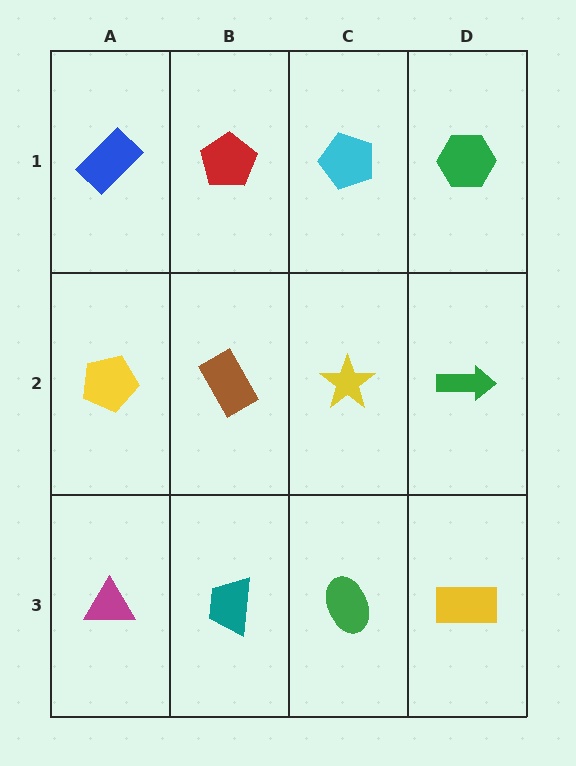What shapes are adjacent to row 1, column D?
A green arrow (row 2, column D), a cyan pentagon (row 1, column C).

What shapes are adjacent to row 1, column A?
A yellow pentagon (row 2, column A), a red pentagon (row 1, column B).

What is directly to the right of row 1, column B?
A cyan pentagon.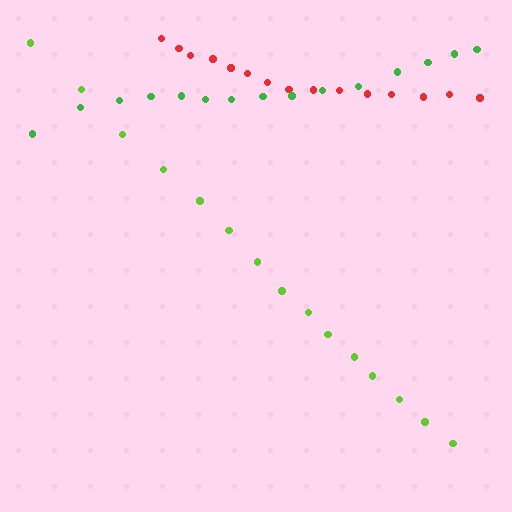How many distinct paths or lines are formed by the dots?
There are 3 distinct paths.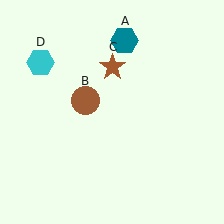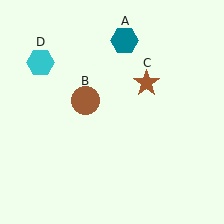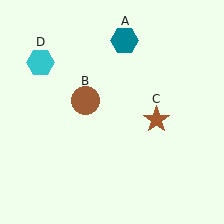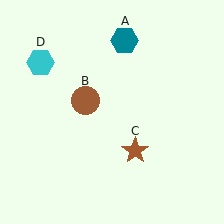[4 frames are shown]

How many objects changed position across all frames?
1 object changed position: brown star (object C).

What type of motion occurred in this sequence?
The brown star (object C) rotated clockwise around the center of the scene.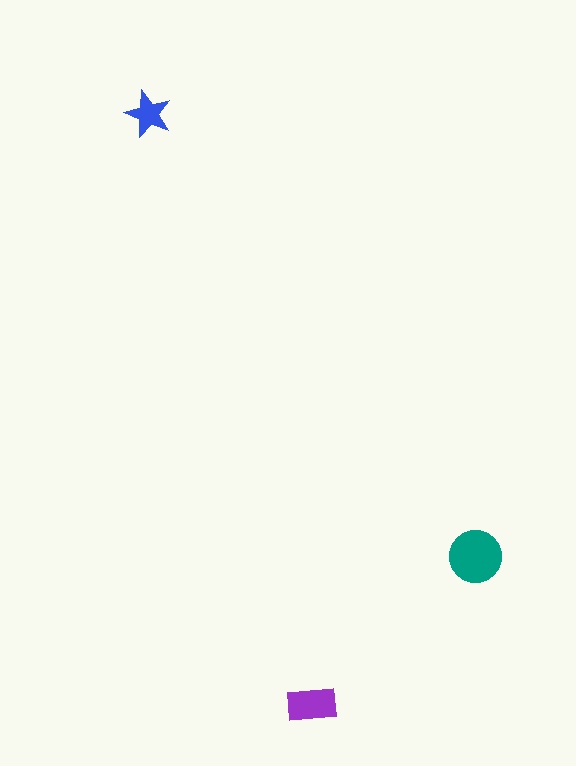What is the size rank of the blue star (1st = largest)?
3rd.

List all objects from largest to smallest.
The teal circle, the purple rectangle, the blue star.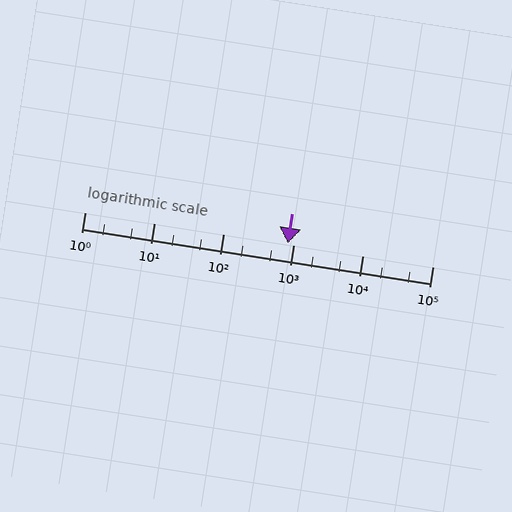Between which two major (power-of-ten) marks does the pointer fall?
The pointer is between 100 and 1000.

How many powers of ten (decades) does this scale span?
The scale spans 5 decades, from 1 to 100000.